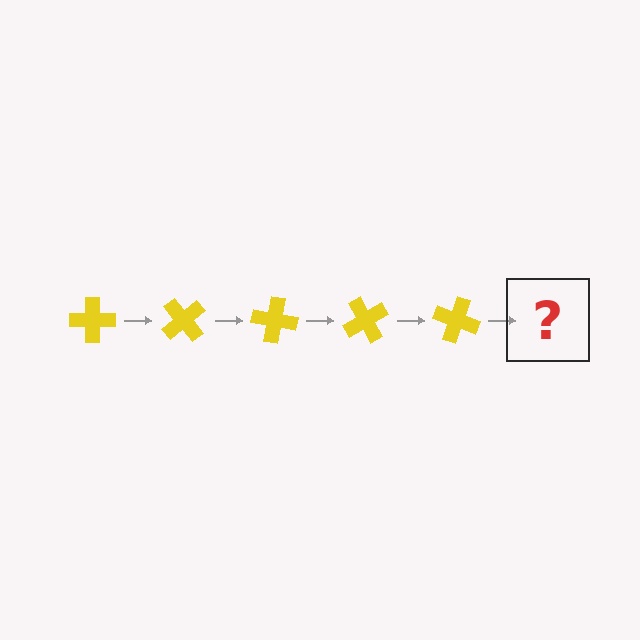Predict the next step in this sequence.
The next step is a yellow cross rotated 250 degrees.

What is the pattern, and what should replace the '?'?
The pattern is that the cross rotates 50 degrees each step. The '?' should be a yellow cross rotated 250 degrees.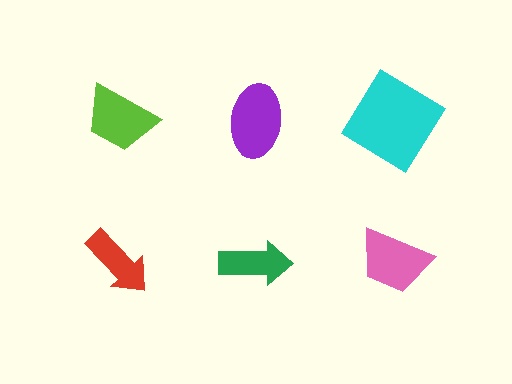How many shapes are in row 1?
3 shapes.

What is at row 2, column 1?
A red arrow.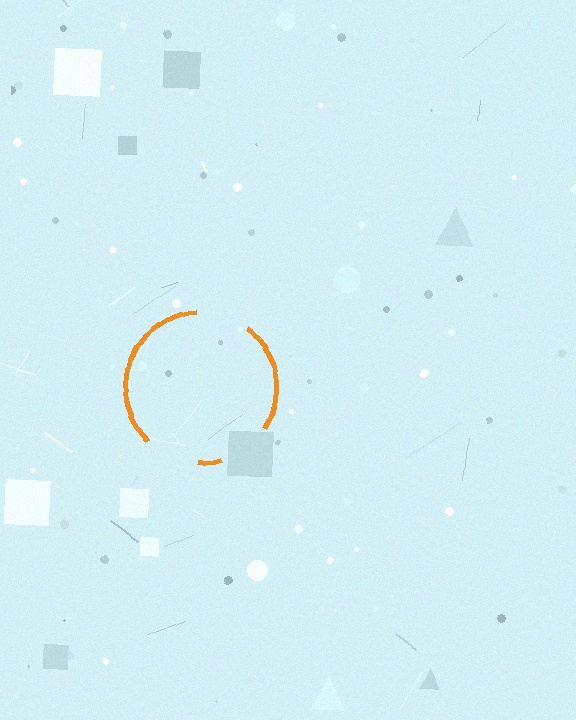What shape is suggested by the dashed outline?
The dashed outline suggests a circle.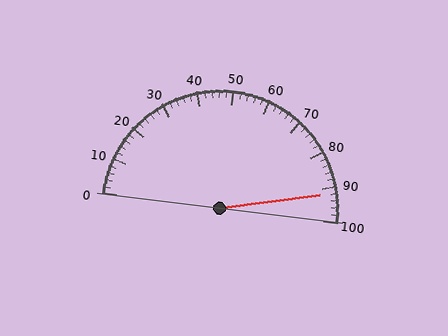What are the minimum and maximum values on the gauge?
The gauge ranges from 0 to 100.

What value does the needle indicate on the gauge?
The needle indicates approximately 92.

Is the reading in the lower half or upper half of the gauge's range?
The reading is in the upper half of the range (0 to 100).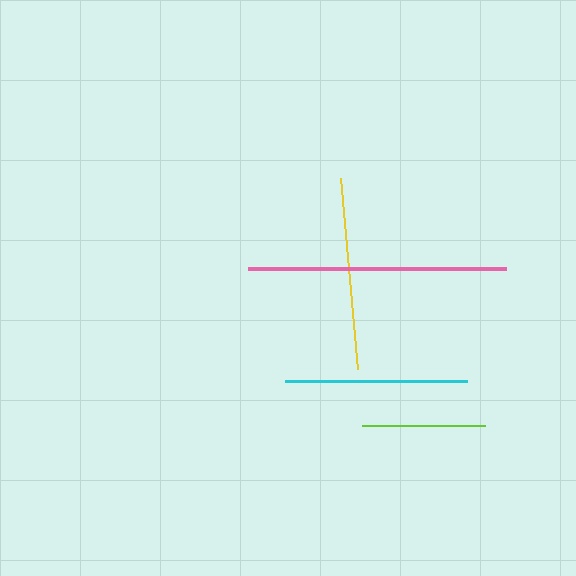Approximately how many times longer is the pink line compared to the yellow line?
The pink line is approximately 1.3 times the length of the yellow line.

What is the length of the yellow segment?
The yellow segment is approximately 191 pixels long.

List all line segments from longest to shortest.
From longest to shortest: pink, yellow, cyan, lime.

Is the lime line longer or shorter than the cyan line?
The cyan line is longer than the lime line.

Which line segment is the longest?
The pink line is the longest at approximately 258 pixels.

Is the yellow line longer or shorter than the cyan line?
The yellow line is longer than the cyan line.